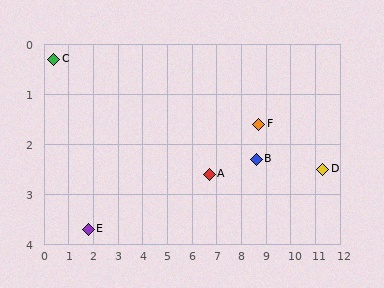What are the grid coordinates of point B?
Point B is at approximately (8.6, 2.3).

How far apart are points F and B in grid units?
Points F and B are about 0.7 grid units apart.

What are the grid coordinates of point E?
Point E is at approximately (1.8, 3.7).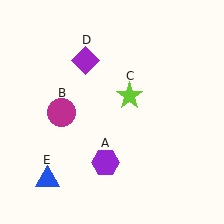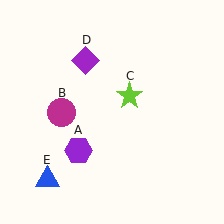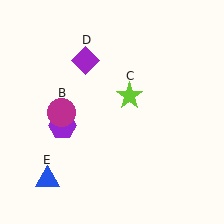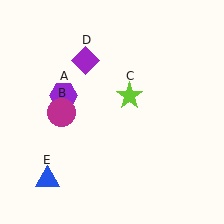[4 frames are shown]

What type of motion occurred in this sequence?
The purple hexagon (object A) rotated clockwise around the center of the scene.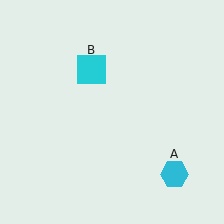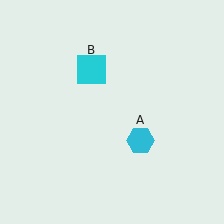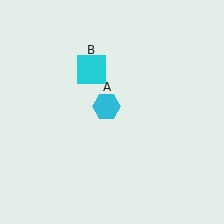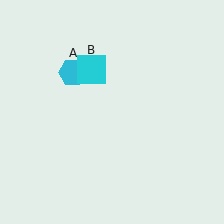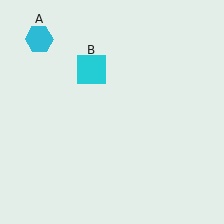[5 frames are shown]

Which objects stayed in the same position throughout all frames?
Cyan square (object B) remained stationary.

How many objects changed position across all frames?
1 object changed position: cyan hexagon (object A).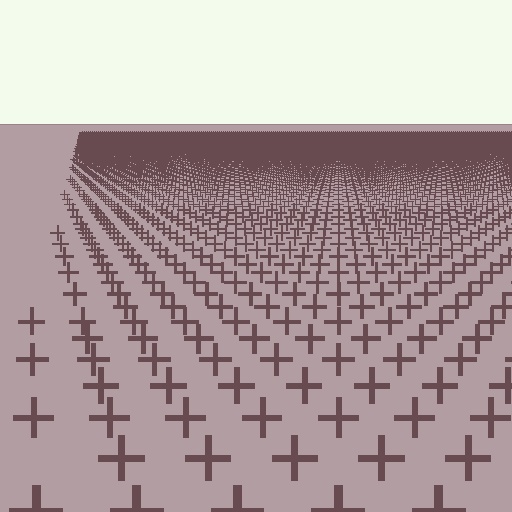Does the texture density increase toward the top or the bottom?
Density increases toward the top.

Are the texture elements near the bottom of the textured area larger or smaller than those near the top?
Larger. Near the bottom, elements are closer to the viewer and appear at a bigger on-screen size.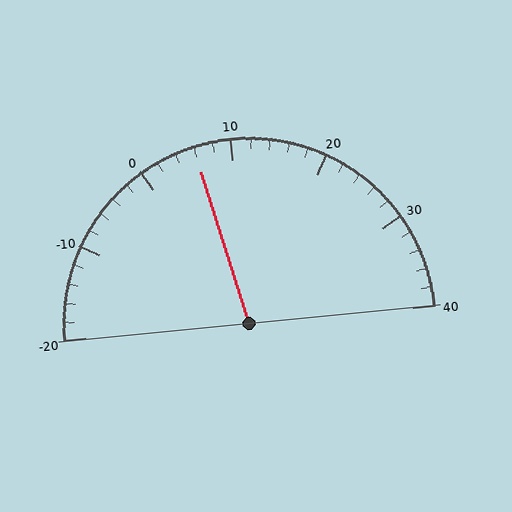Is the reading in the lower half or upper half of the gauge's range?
The reading is in the lower half of the range (-20 to 40).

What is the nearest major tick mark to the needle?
The nearest major tick mark is 10.